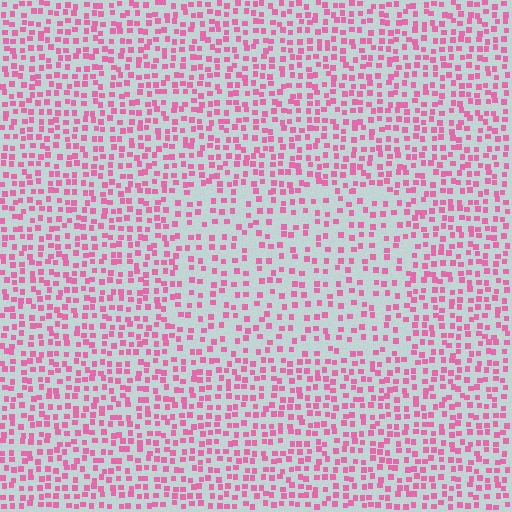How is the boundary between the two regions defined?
The boundary is defined by a change in element density (approximately 1.7x ratio). All elements are the same color, size, and shape.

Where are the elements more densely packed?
The elements are more densely packed outside the rectangle boundary.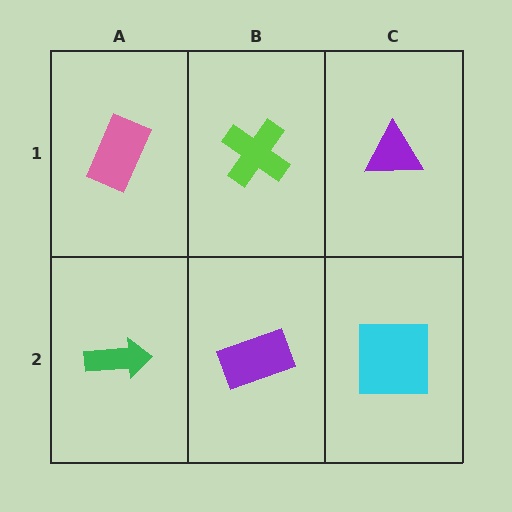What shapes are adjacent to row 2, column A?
A pink rectangle (row 1, column A), a purple rectangle (row 2, column B).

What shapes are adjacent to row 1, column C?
A cyan square (row 2, column C), a lime cross (row 1, column B).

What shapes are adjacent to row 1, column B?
A purple rectangle (row 2, column B), a pink rectangle (row 1, column A), a purple triangle (row 1, column C).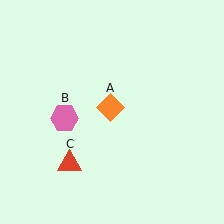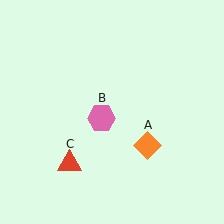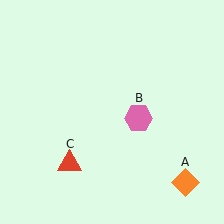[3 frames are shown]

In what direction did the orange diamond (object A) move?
The orange diamond (object A) moved down and to the right.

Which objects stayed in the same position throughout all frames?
Red triangle (object C) remained stationary.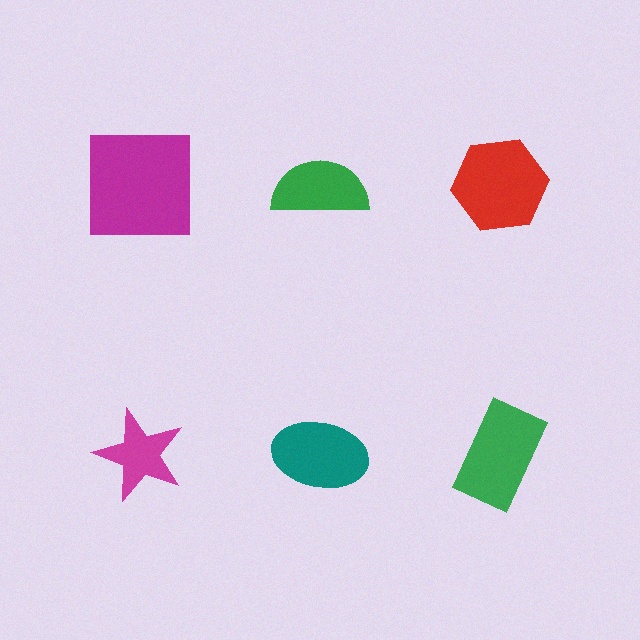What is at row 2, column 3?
A green rectangle.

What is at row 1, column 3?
A red hexagon.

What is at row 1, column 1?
A magenta square.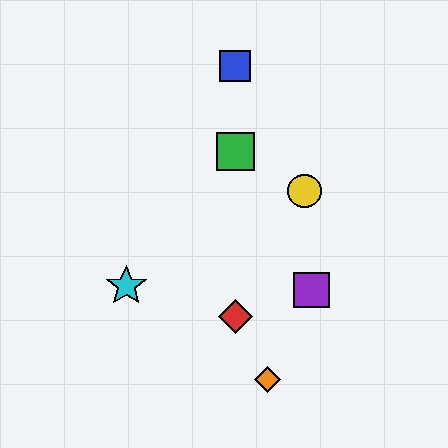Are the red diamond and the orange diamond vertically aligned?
No, the red diamond is at x≈235 and the orange diamond is at x≈267.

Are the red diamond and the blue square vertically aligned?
Yes, both are at x≈235.